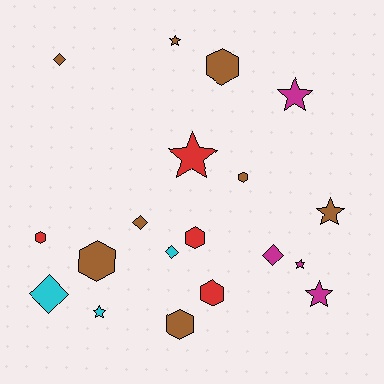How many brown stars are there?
There are 2 brown stars.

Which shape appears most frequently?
Star, with 7 objects.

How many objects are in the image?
There are 19 objects.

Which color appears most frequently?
Brown, with 8 objects.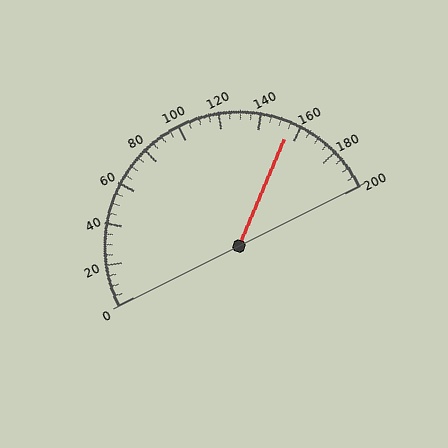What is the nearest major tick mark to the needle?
The nearest major tick mark is 160.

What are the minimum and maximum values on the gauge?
The gauge ranges from 0 to 200.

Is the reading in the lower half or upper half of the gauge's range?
The reading is in the upper half of the range (0 to 200).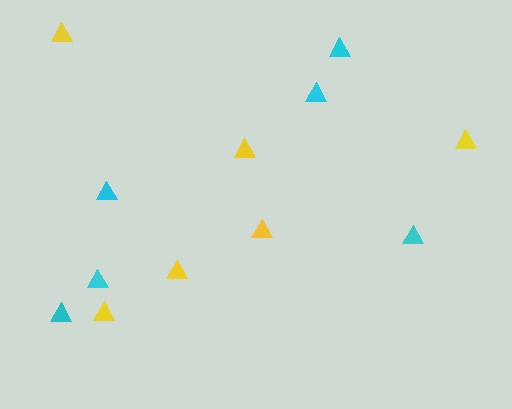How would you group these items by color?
There are 2 groups: one group of cyan triangles (6) and one group of yellow triangles (6).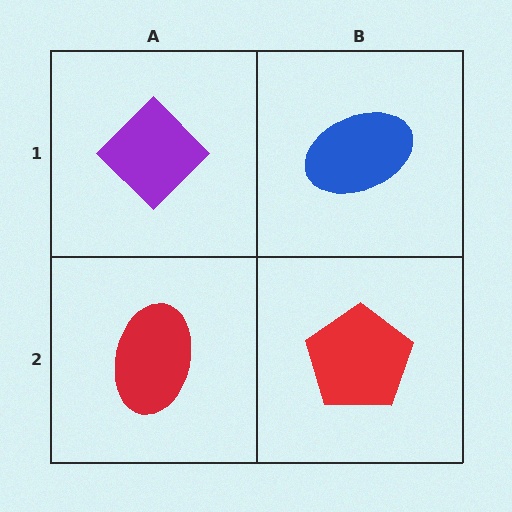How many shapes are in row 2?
2 shapes.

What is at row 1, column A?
A purple diamond.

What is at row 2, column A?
A red ellipse.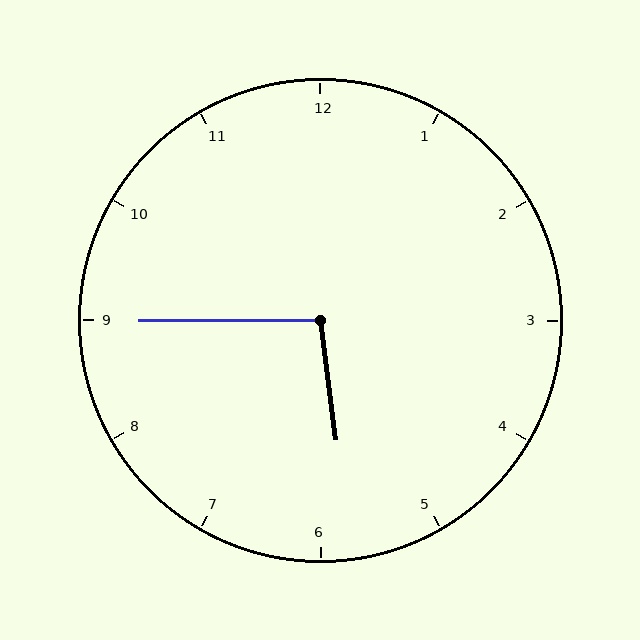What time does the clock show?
5:45.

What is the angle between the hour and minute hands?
Approximately 98 degrees.